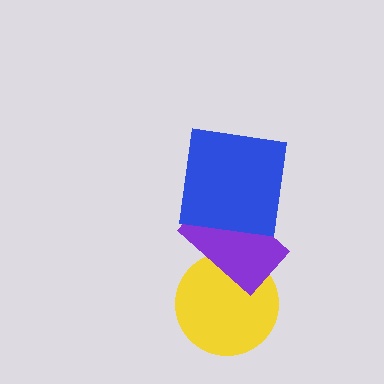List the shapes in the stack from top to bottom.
From top to bottom: the blue square, the purple rectangle, the yellow circle.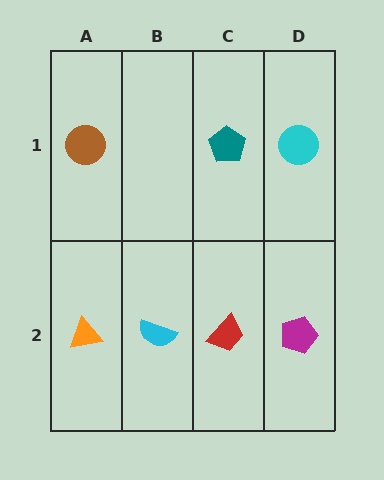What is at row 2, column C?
A red trapezoid.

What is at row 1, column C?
A teal pentagon.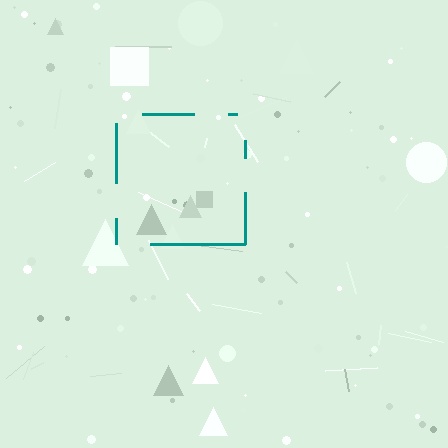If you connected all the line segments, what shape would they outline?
They would outline a square.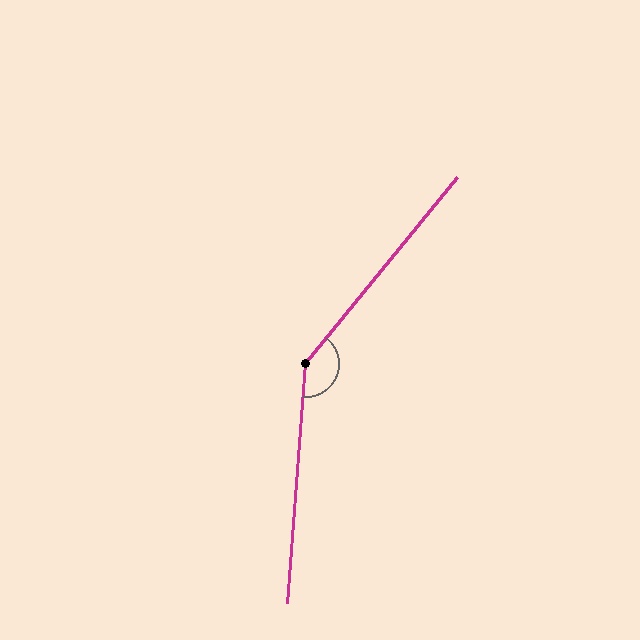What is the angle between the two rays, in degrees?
Approximately 145 degrees.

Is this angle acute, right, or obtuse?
It is obtuse.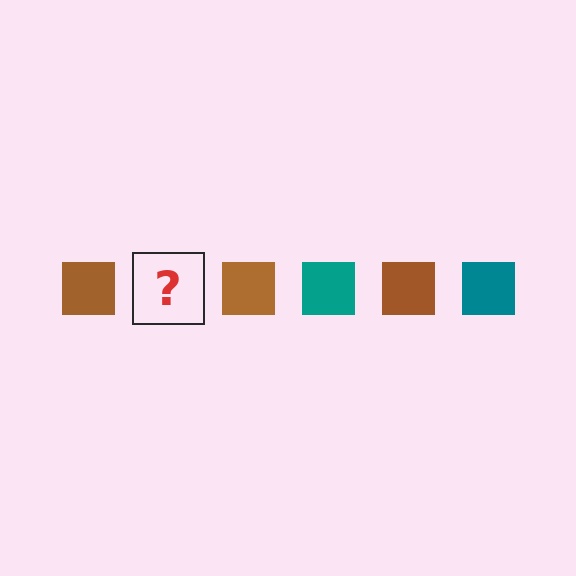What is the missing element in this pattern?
The missing element is a teal square.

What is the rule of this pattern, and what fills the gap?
The rule is that the pattern cycles through brown, teal squares. The gap should be filled with a teal square.